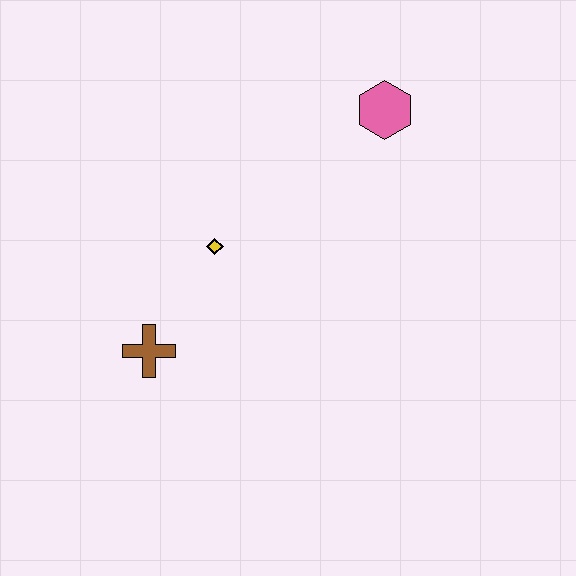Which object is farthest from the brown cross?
The pink hexagon is farthest from the brown cross.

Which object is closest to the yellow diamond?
The brown cross is closest to the yellow diamond.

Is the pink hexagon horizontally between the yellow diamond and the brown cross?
No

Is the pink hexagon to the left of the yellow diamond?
No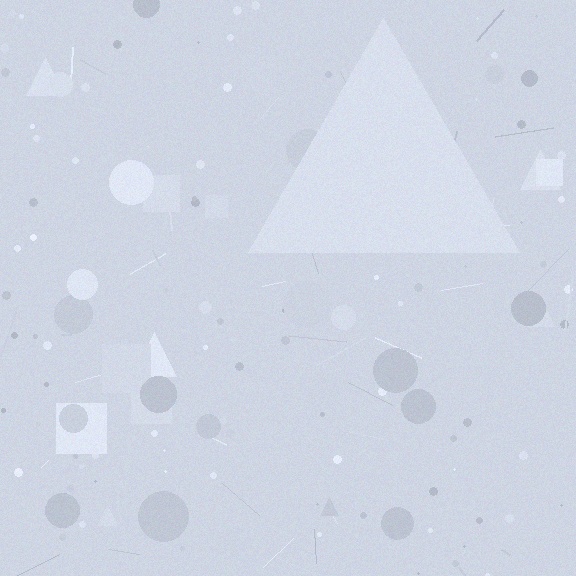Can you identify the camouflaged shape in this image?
The camouflaged shape is a triangle.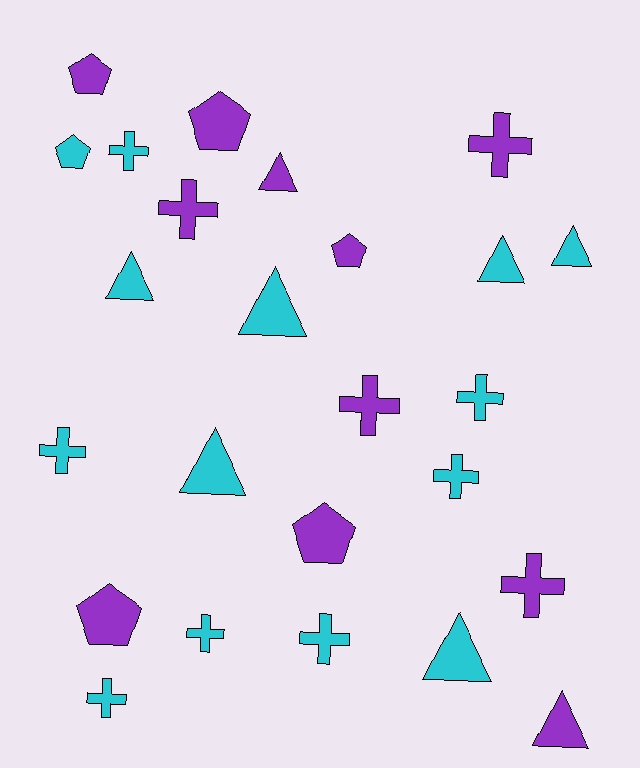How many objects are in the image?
There are 25 objects.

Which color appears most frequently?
Cyan, with 14 objects.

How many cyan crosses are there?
There are 7 cyan crosses.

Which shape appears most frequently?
Cross, with 11 objects.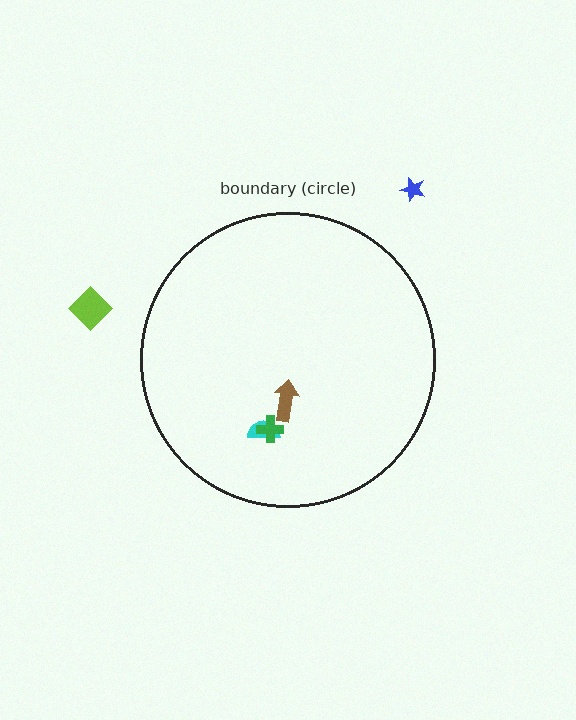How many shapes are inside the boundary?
3 inside, 2 outside.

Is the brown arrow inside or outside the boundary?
Inside.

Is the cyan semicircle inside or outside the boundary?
Inside.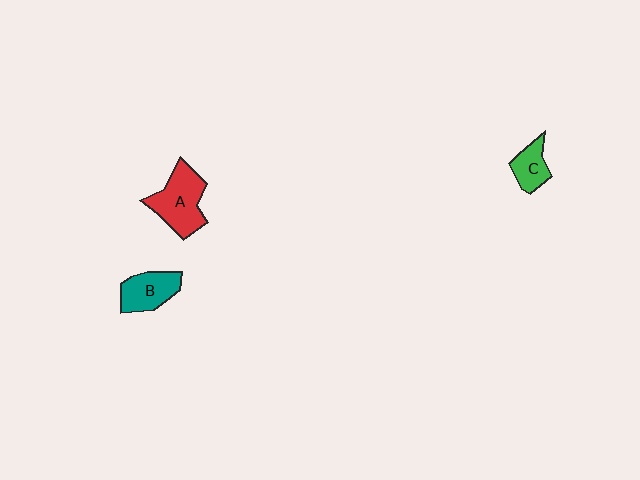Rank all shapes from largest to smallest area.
From largest to smallest: A (red), B (teal), C (green).